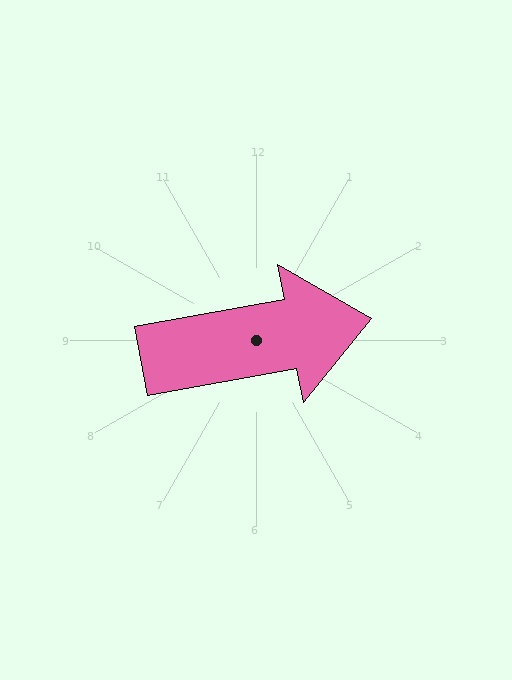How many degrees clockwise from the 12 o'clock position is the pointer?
Approximately 80 degrees.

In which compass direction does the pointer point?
East.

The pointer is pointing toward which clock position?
Roughly 3 o'clock.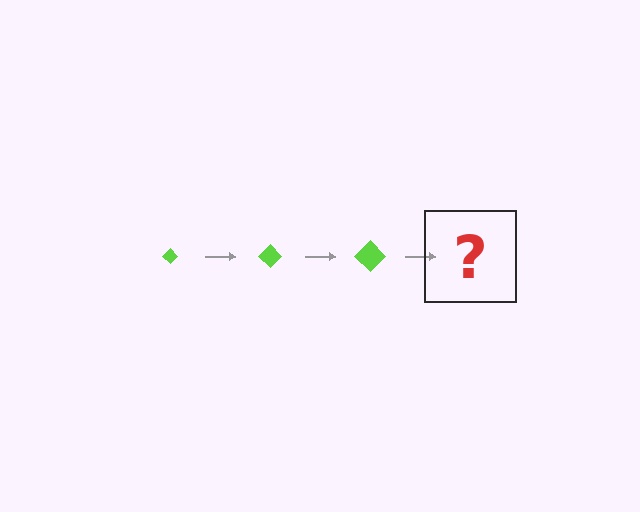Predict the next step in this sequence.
The next step is a lime diamond, larger than the previous one.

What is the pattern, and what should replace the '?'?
The pattern is that the diamond gets progressively larger each step. The '?' should be a lime diamond, larger than the previous one.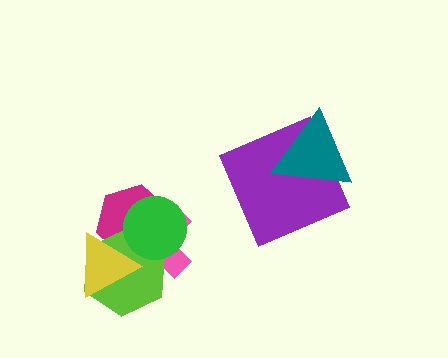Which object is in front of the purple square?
The teal triangle is in front of the purple square.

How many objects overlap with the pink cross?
4 objects overlap with the pink cross.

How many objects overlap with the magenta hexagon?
4 objects overlap with the magenta hexagon.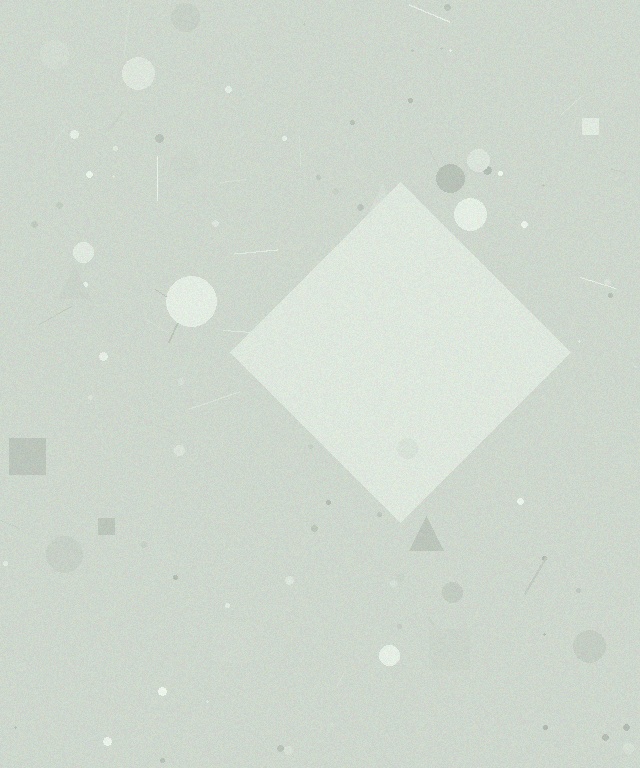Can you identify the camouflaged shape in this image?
The camouflaged shape is a diamond.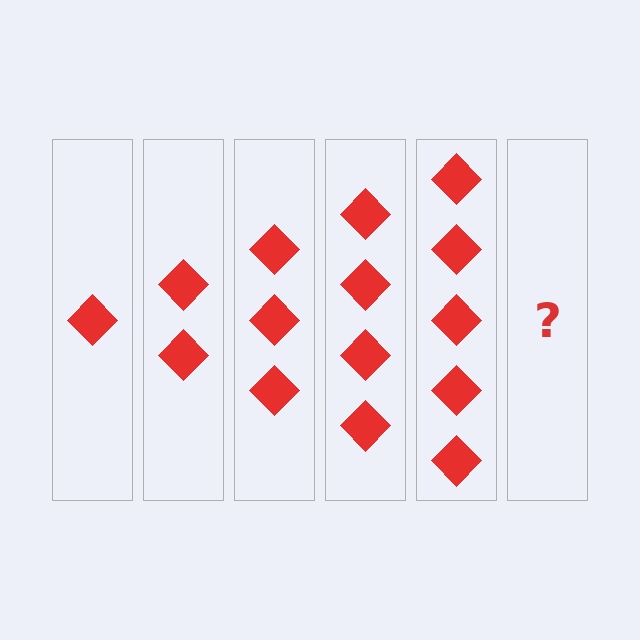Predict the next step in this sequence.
The next step is 6 diamonds.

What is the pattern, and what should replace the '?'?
The pattern is that each step adds one more diamond. The '?' should be 6 diamonds.